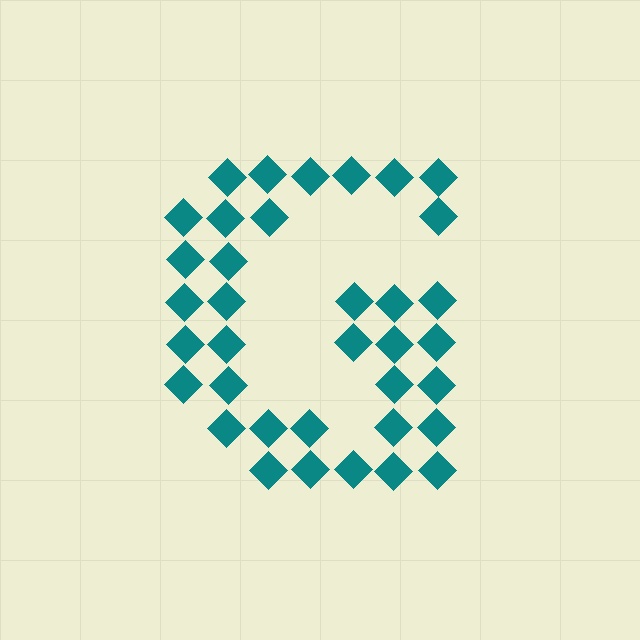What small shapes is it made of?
It is made of small diamonds.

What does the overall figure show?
The overall figure shows the letter G.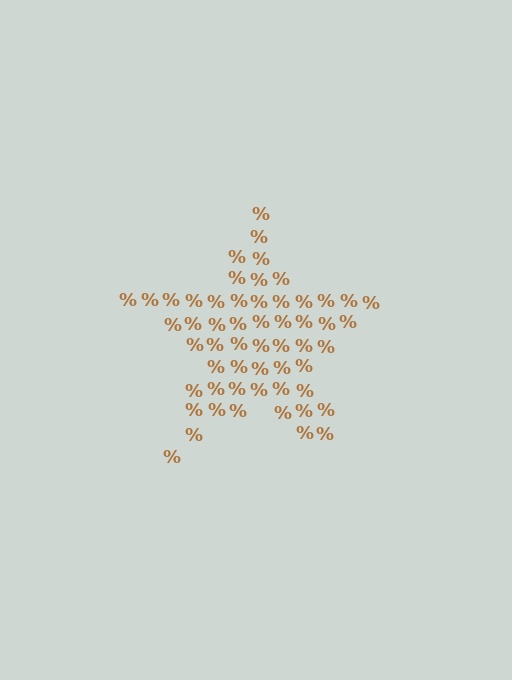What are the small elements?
The small elements are percent signs.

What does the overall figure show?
The overall figure shows a star.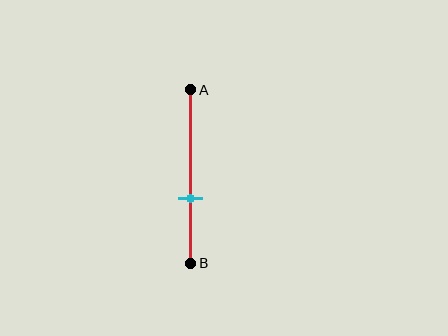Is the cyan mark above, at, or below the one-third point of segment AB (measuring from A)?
The cyan mark is below the one-third point of segment AB.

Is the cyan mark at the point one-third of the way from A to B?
No, the mark is at about 60% from A, not at the 33% one-third point.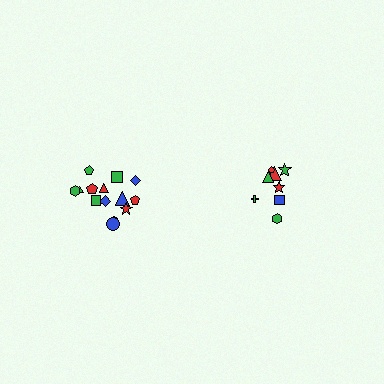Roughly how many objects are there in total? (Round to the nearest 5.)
Roughly 25 objects in total.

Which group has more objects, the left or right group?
The left group.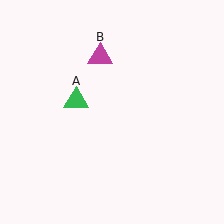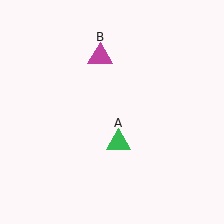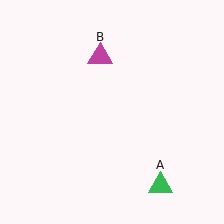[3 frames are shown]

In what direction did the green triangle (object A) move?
The green triangle (object A) moved down and to the right.